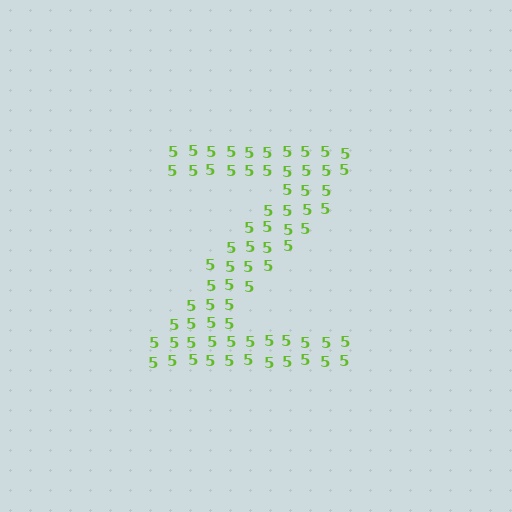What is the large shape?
The large shape is the letter Z.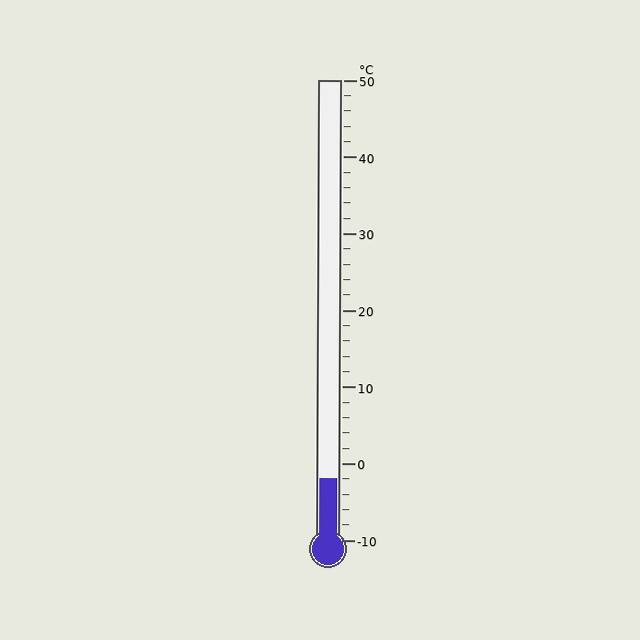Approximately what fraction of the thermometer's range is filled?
The thermometer is filled to approximately 15% of its range.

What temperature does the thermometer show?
The thermometer shows approximately -2°C.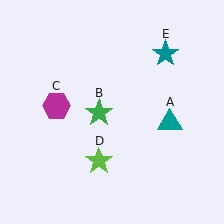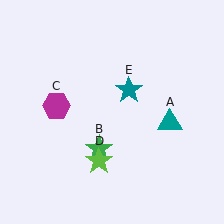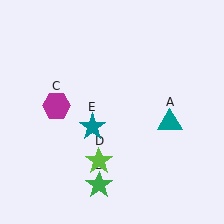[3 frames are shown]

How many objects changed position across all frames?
2 objects changed position: green star (object B), teal star (object E).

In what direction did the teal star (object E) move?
The teal star (object E) moved down and to the left.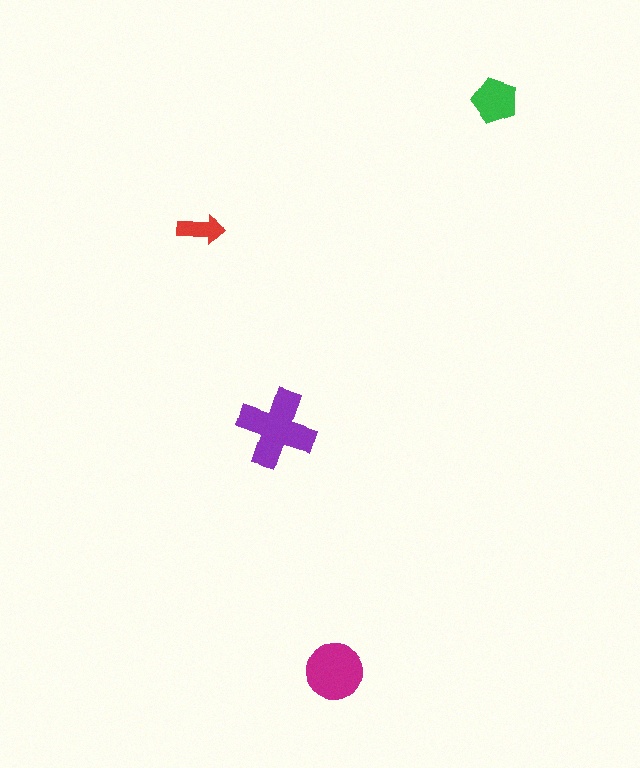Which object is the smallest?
The red arrow.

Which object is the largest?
The purple cross.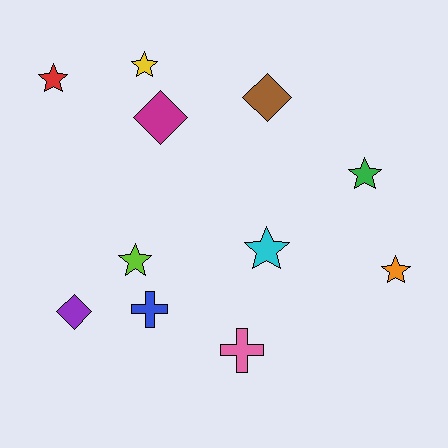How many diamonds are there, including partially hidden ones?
There are 3 diamonds.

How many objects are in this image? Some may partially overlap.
There are 11 objects.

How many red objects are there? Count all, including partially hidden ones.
There is 1 red object.